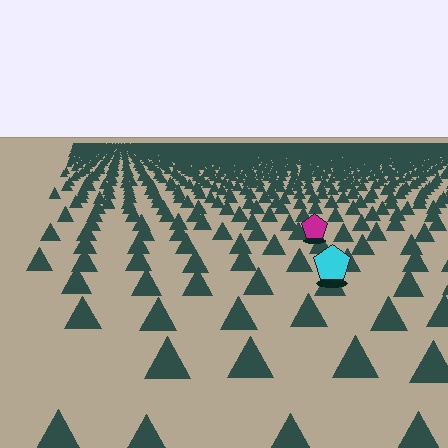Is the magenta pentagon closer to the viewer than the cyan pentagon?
No. The cyan pentagon is closer — you can tell from the texture gradient: the ground texture is coarser near it.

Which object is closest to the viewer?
The cyan pentagon is closest. The texture marks near it are larger and more spread out.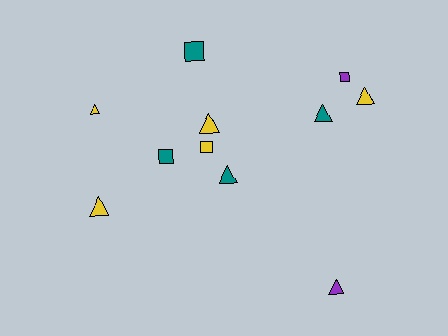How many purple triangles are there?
There is 1 purple triangle.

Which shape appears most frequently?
Triangle, with 7 objects.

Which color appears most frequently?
Yellow, with 5 objects.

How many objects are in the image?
There are 11 objects.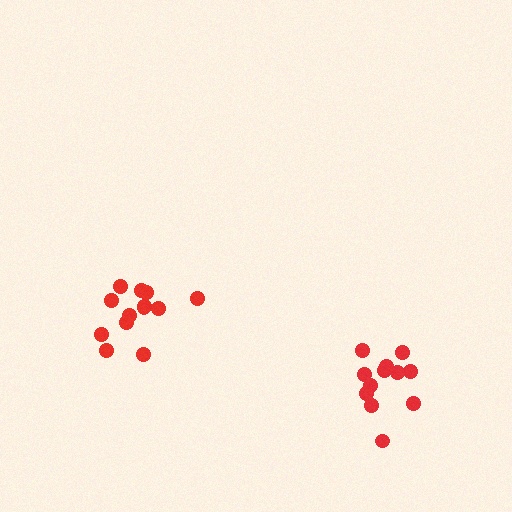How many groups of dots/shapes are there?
There are 2 groups.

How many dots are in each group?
Group 1: 12 dots, Group 2: 13 dots (25 total).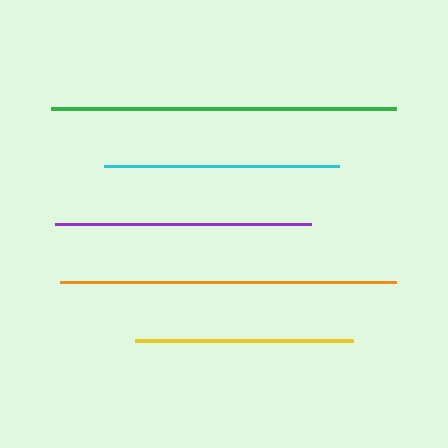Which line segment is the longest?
The green line is the longest at approximately 345 pixels.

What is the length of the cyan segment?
The cyan segment is approximately 235 pixels long.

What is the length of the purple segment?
The purple segment is approximately 256 pixels long.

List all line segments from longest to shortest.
From longest to shortest: green, orange, purple, cyan, yellow.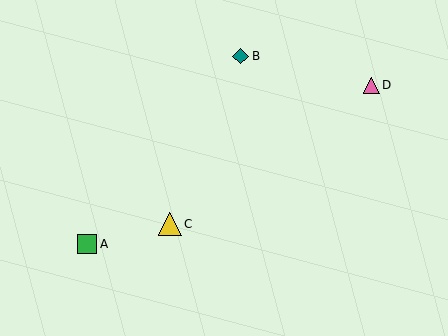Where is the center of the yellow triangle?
The center of the yellow triangle is at (170, 224).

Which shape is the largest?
The yellow triangle (labeled C) is the largest.